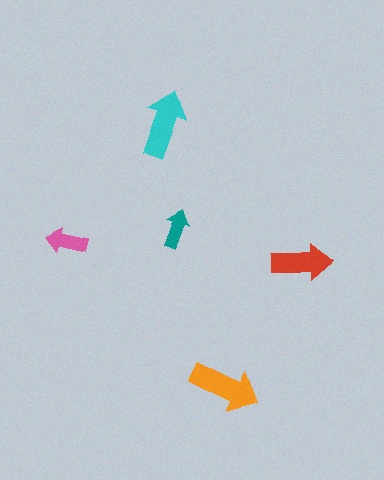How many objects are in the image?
There are 5 objects in the image.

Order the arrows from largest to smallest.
the orange one, the cyan one, the red one, the pink one, the teal one.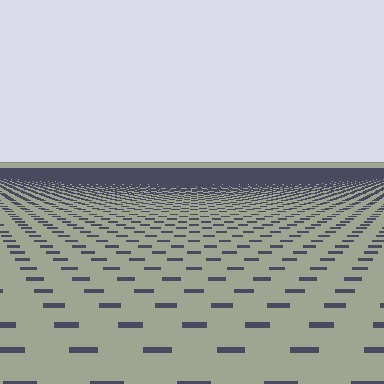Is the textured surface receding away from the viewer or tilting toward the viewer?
The surface is receding away from the viewer. Texture elements get smaller and denser toward the top.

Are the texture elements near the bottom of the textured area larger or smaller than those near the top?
Larger. Near the bottom, elements are closer to the viewer and appear at a bigger on-screen size.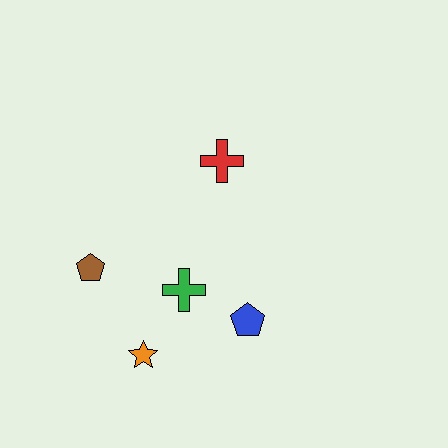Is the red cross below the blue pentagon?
No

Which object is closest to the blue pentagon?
The green cross is closest to the blue pentagon.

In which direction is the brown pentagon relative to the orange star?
The brown pentagon is above the orange star.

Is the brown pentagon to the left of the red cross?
Yes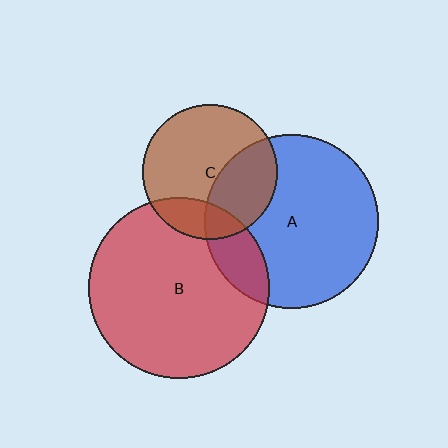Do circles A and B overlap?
Yes.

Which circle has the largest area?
Circle B (red).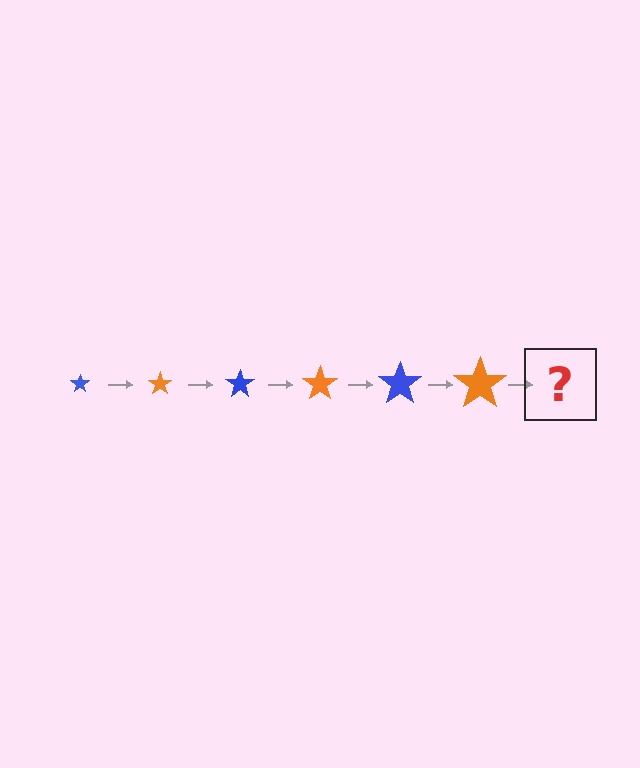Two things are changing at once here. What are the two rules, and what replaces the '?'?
The two rules are that the star grows larger each step and the color cycles through blue and orange. The '?' should be a blue star, larger than the previous one.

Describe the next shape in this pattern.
It should be a blue star, larger than the previous one.